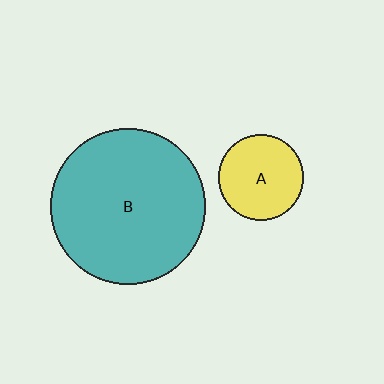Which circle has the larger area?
Circle B (teal).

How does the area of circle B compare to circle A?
Approximately 3.3 times.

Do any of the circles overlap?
No, none of the circles overlap.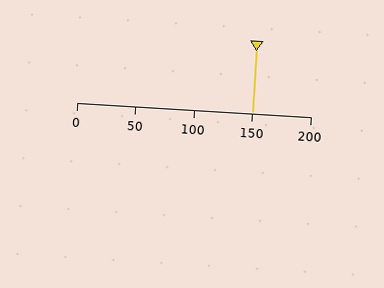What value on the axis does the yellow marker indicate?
The marker indicates approximately 150.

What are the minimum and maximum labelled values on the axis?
The axis runs from 0 to 200.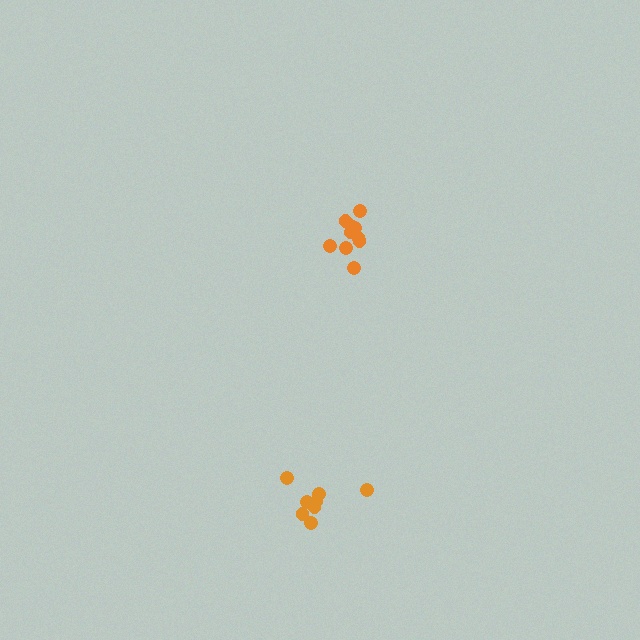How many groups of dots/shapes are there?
There are 2 groups.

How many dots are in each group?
Group 1: 10 dots, Group 2: 8 dots (18 total).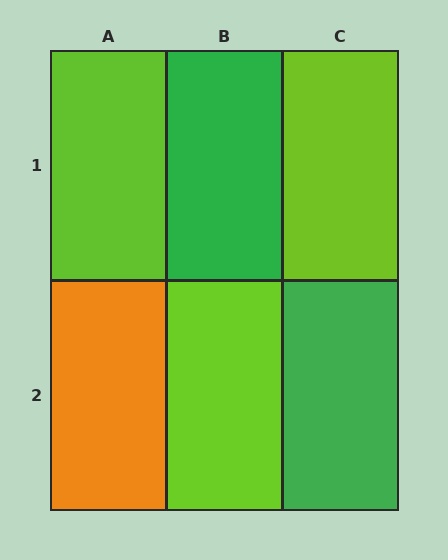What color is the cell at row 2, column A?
Orange.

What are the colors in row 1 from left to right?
Lime, green, lime.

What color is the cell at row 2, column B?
Lime.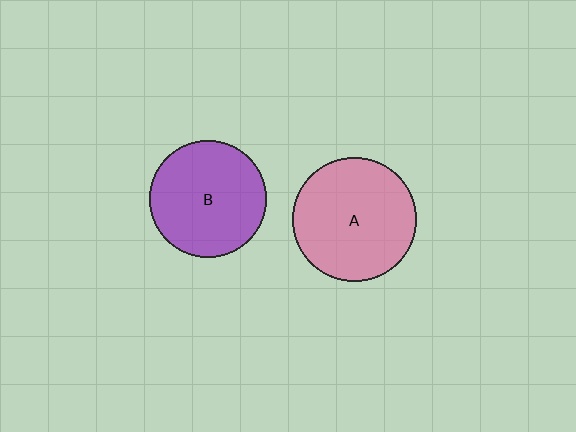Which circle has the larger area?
Circle A (pink).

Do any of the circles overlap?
No, none of the circles overlap.